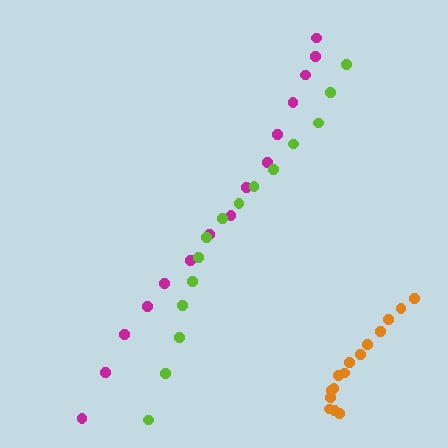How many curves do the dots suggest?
There are 3 distinct paths.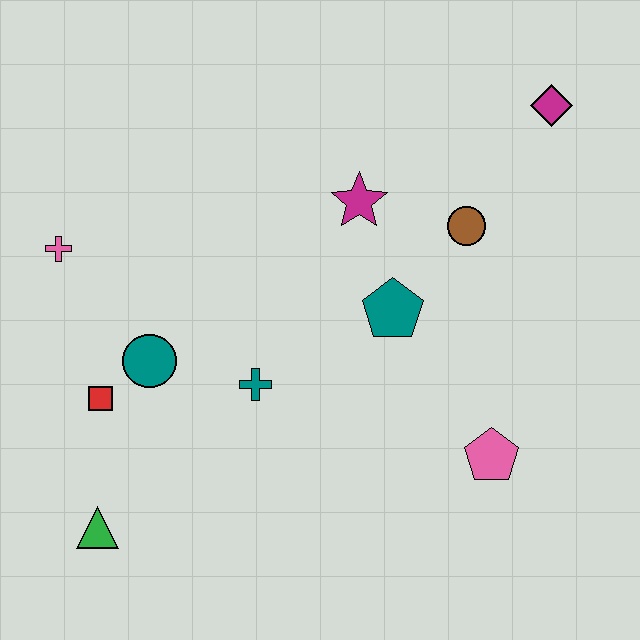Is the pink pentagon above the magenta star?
No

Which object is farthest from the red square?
The magenta diamond is farthest from the red square.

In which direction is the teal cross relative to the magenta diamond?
The teal cross is to the left of the magenta diamond.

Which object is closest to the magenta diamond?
The brown circle is closest to the magenta diamond.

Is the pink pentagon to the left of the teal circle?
No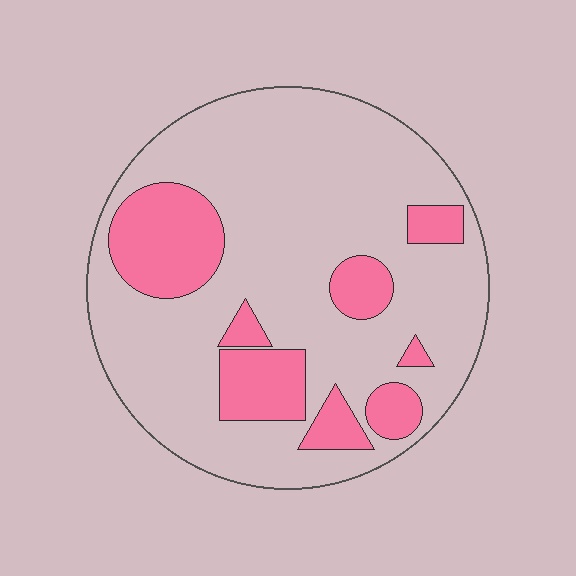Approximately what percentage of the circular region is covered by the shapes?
Approximately 25%.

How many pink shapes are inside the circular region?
8.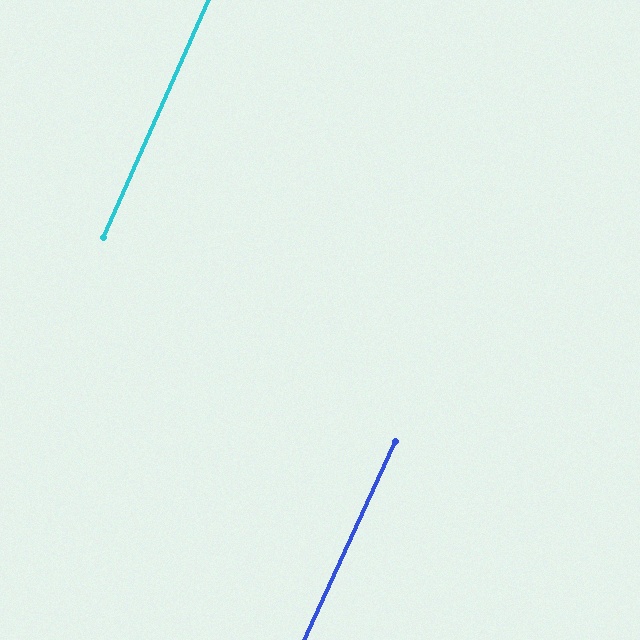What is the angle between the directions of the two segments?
Approximately 1 degree.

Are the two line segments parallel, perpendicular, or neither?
Parallel — their directions differ by only 0.9°.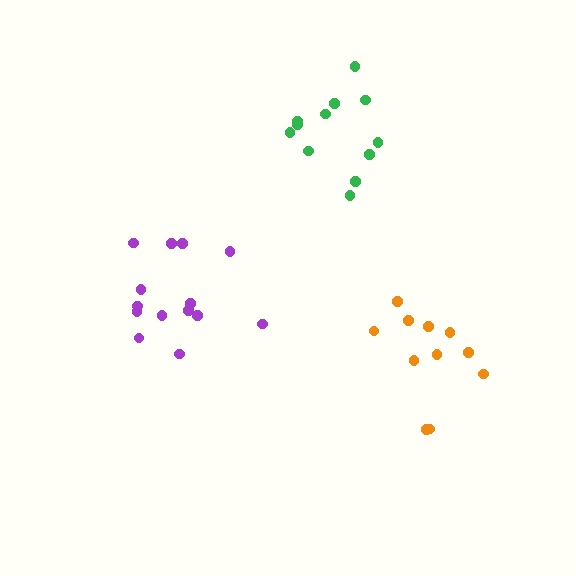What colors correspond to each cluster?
The clusters are colored: green, purple, orange.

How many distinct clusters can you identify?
There are 3 distinct clusters.